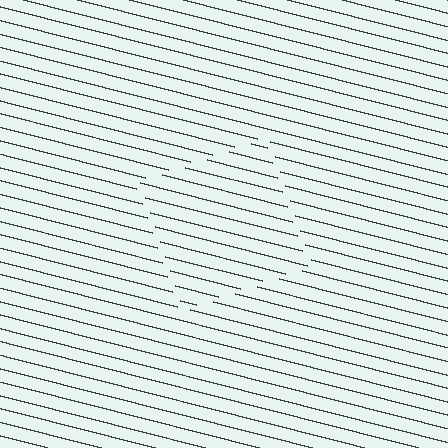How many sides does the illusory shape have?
4 sides — the line-ends trace a square.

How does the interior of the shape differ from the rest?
The interior of the shape contains the same grating, shifted by half a period — the contour is defined by the phase discontinuity where line-ends from the inner and outer gratings abut.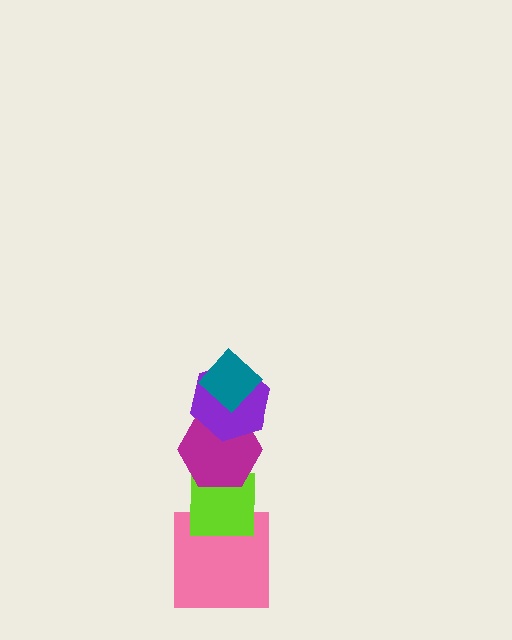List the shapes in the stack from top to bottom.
From top to bottom: the teal diamond, the purple hexagon, the magenta hexagon, the lime square, the pink square.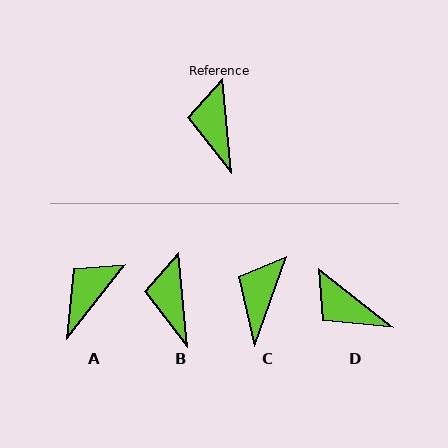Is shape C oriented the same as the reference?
No, it is off by about 25 degrees.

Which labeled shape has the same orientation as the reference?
B.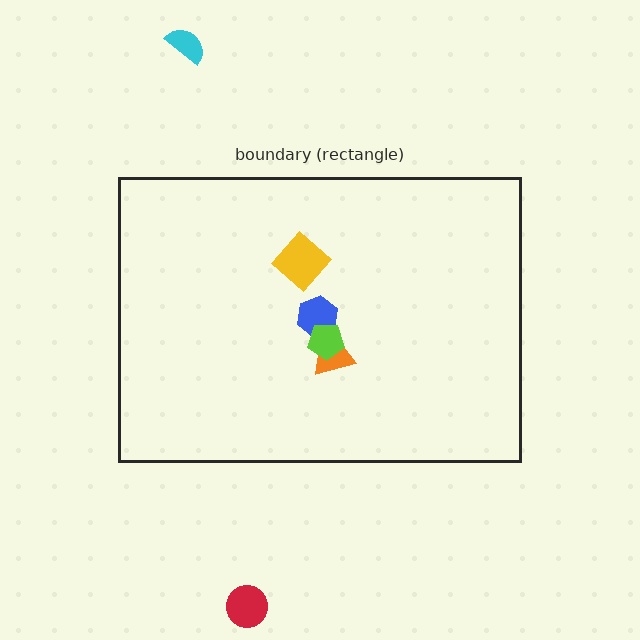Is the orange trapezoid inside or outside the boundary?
Inside.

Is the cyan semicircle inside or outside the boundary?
Outside.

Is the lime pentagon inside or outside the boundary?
Inside.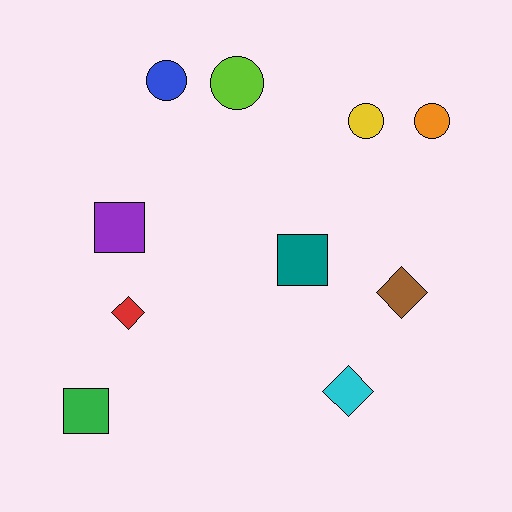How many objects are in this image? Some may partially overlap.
There are 10 objects.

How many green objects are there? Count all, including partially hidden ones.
There is 1 green object.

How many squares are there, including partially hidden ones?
There are 3 squares.